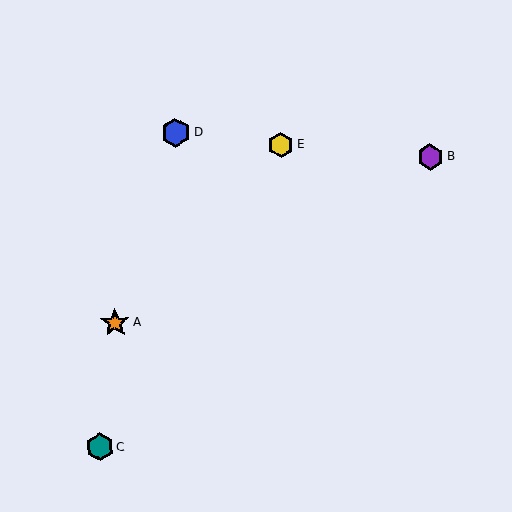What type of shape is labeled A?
Shape A is an orange star.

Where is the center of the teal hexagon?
The center of the teal hexagon is at (100, 447).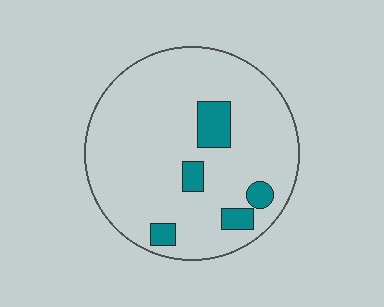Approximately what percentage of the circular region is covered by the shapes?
Approximately 10%.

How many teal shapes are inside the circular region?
5.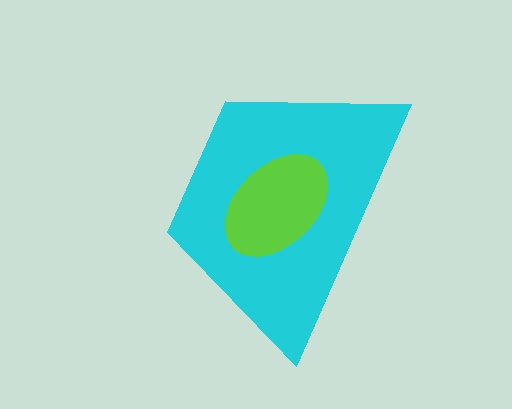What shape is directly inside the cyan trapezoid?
The lime ellipse.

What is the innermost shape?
The lime ellipse.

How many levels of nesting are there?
2.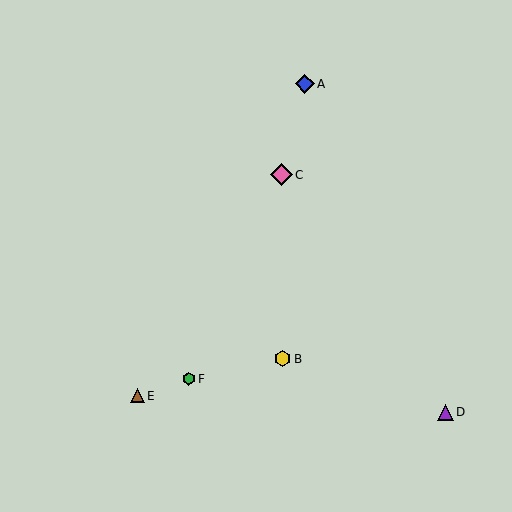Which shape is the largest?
The pink diamond (labeled C) is the largest.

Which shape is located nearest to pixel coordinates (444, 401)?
The purple triangle (labeled D) at (445, 412) is nearest to that location.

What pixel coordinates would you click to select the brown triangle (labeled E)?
Click at (137, 396) to select the brown triangle E.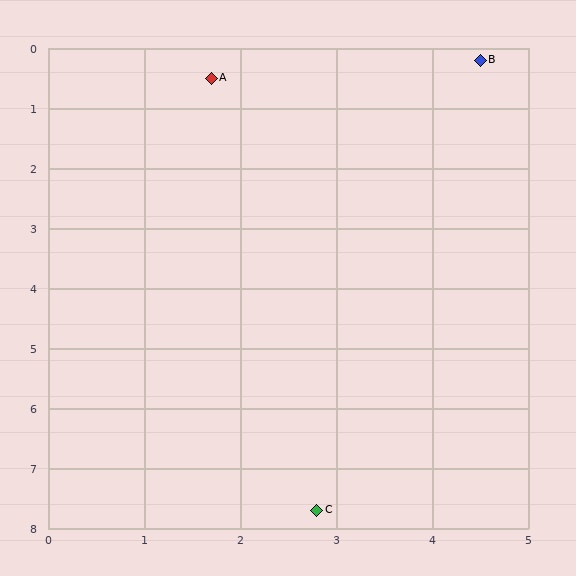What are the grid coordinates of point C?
Point C is at approximately (2.8, 7.7).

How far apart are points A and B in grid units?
Points A and B are about 2.8 grid units apart.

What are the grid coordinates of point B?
Point B is at approximately (4.5, 0.2).